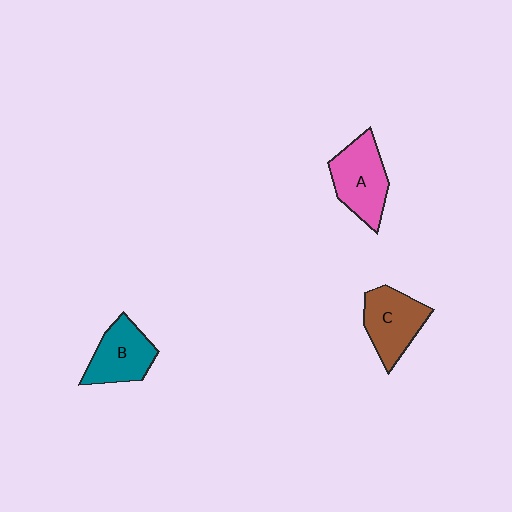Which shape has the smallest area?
Shape B (teal).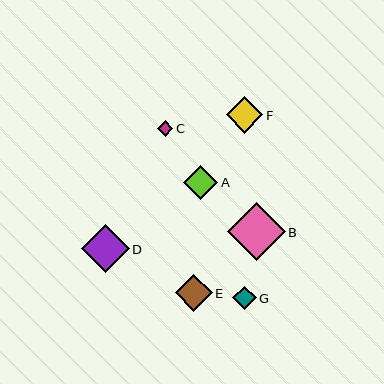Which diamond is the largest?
Diamond B is the largest with a size of approximately 58 pixels.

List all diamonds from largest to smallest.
From largest to smallest: B, D, E, F, A, G, C.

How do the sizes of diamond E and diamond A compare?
Diamond E and diamond A are approximately the same size.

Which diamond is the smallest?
Diamond C is the smallest with a size of approximately 15 pixels.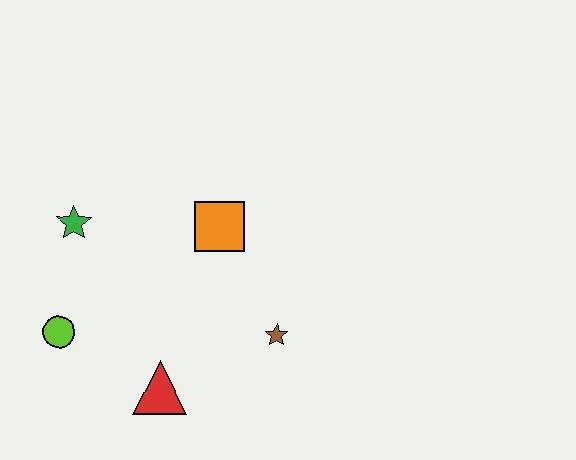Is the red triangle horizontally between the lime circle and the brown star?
Yes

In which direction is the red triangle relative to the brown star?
The red triangle is to the left of the brown star.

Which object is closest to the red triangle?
The lime circle is closest to the red triangle.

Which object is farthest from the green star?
The brown star is farthest from the green star.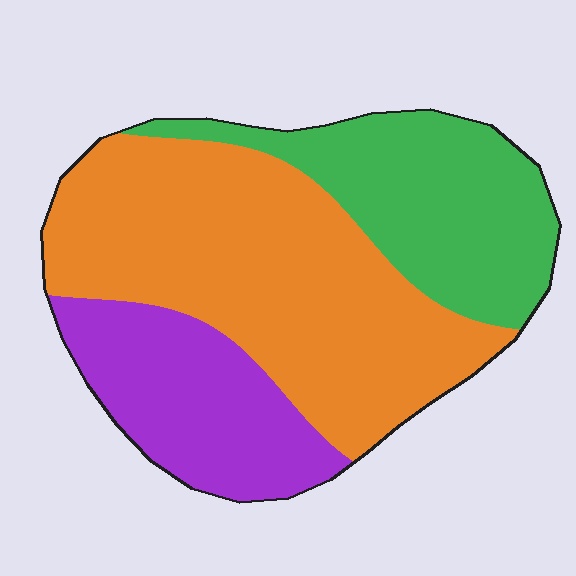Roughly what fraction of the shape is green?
Green takes up about one quarter (1/4) of the shape.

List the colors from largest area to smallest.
From largest to smallest: orange, green, purple.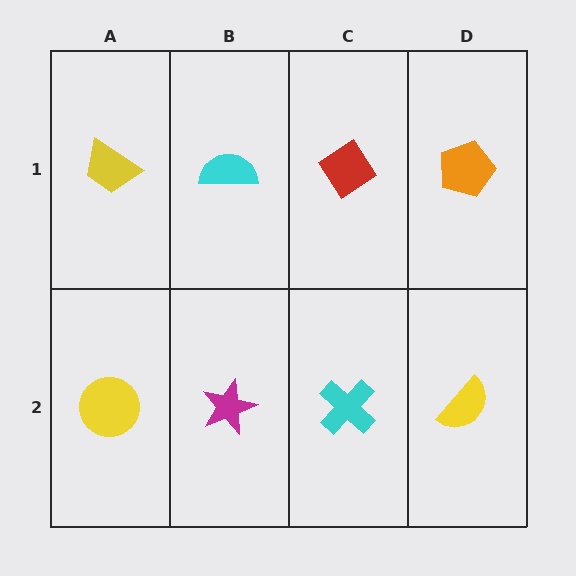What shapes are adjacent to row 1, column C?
A cyan cross (row 2, column C), a cyan semicircle (row 1, column B), an orange pentagon (row 1, column D).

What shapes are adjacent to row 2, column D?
An orange pentagon (row 1, column D), a cyan cross (row 2, column C).